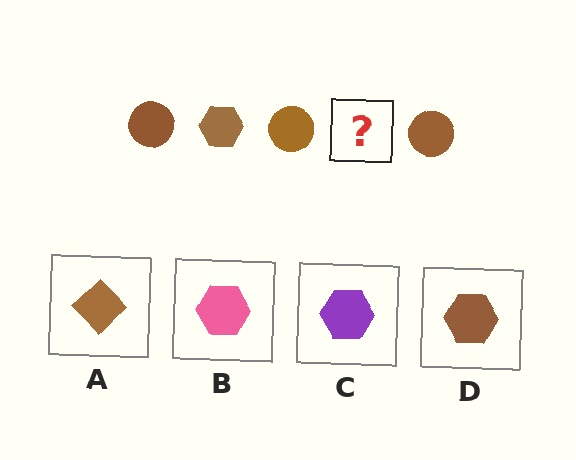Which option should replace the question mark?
Option D.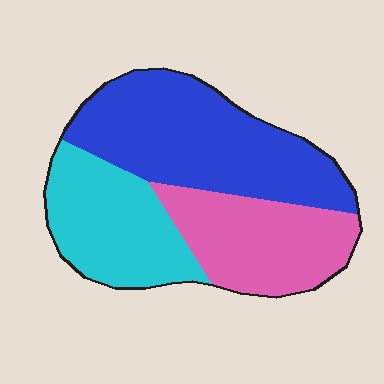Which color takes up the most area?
Blue, at roughly 45%.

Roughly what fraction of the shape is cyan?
Cyan covers around 30% of the shape.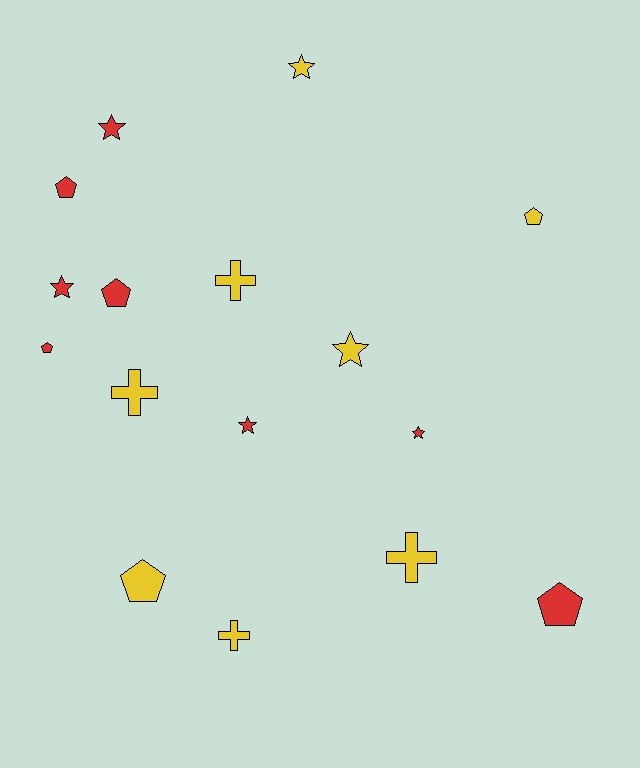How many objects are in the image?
There are 16 objects.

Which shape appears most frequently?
Star, with 6 objects.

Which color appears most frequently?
Yellow, with 8 objects.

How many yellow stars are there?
There are 2 yellow stars.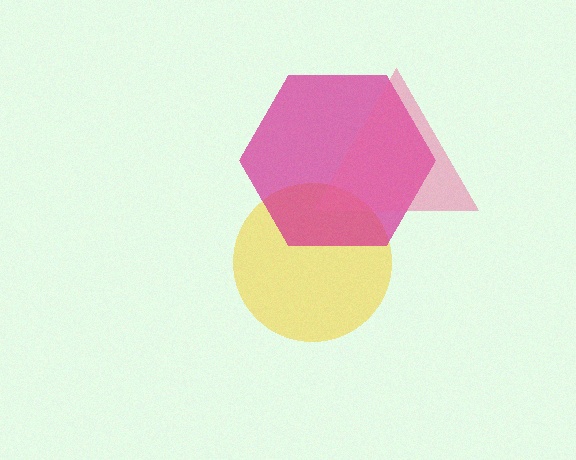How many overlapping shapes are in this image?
There are 3 overlapping shapes in the image.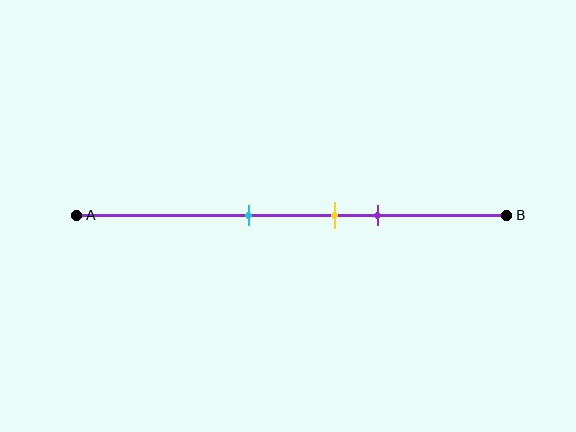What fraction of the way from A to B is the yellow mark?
The yellow mark is approximately 60% (0.6) of the way from A to B.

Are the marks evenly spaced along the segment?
Yes, the marks are approximately evenly spaced.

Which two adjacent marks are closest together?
The yellow and purple marks are the closest adjacent pair.